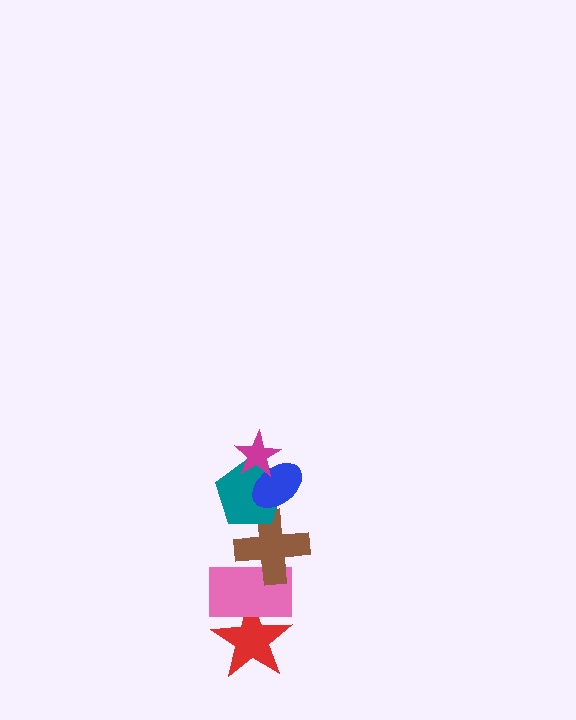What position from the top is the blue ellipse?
The blue ellipse is 2nd from the top.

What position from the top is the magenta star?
The magenta star is 1st from the top.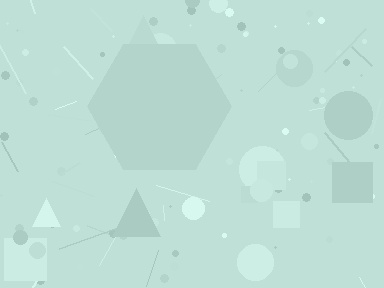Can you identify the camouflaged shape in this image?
The camouflaged shape is a hexagon.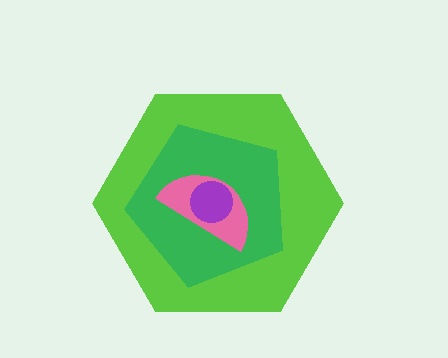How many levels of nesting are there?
4.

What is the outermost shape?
The lime hexagon.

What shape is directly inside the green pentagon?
The pink semicircle.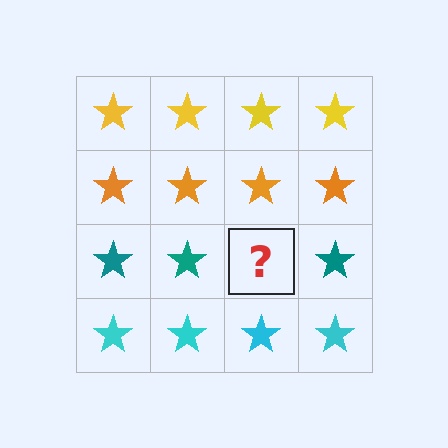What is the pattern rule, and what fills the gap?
The rule is that each row has a consistent color. The gap should be filled with a teal star.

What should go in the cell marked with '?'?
The missing cell should contain a teal star.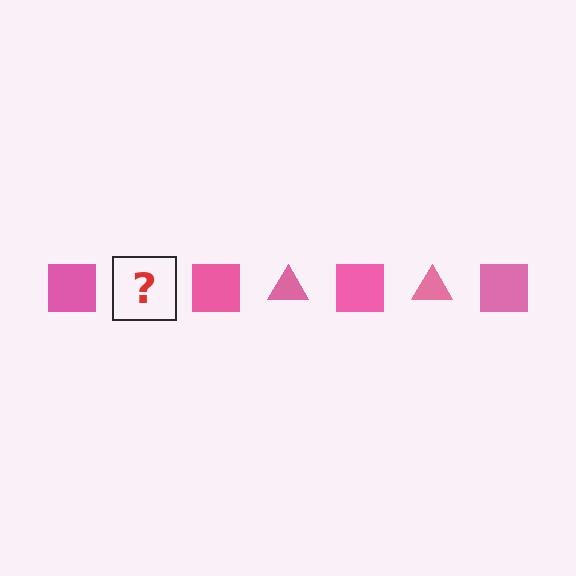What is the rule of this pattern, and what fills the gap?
The rule is that the pattern cycles through square, triangle shapes in pink. The gap should be filled with a pink triangle.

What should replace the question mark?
The question mark should be replaced with a pink triangle.